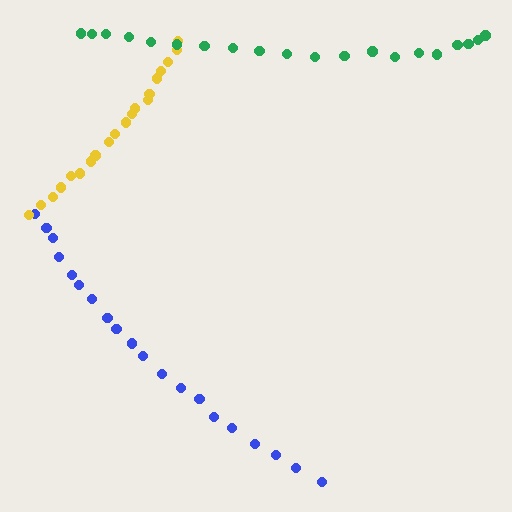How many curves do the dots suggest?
There are 3 distinct paths.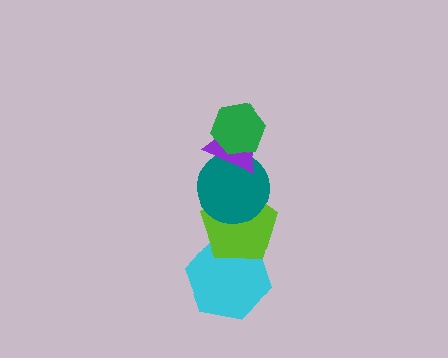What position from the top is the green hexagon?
The green hexagon is 1st from the top.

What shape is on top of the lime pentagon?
The teal circle is on top of the lime pentagon.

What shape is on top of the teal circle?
The purple triangle is on top of the teal circle.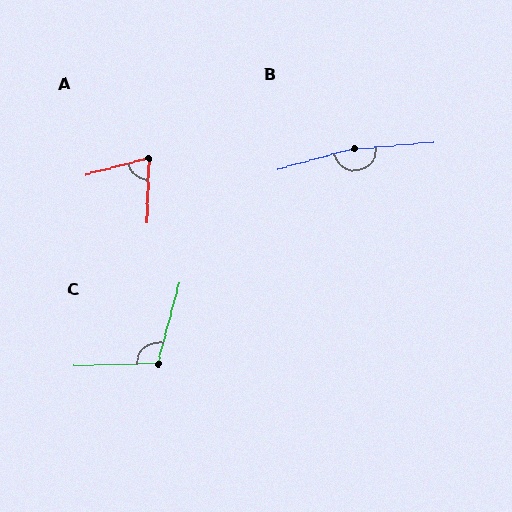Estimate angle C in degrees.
Approximately 106 degrees.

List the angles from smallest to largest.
A (74°), C (106°), B (170°).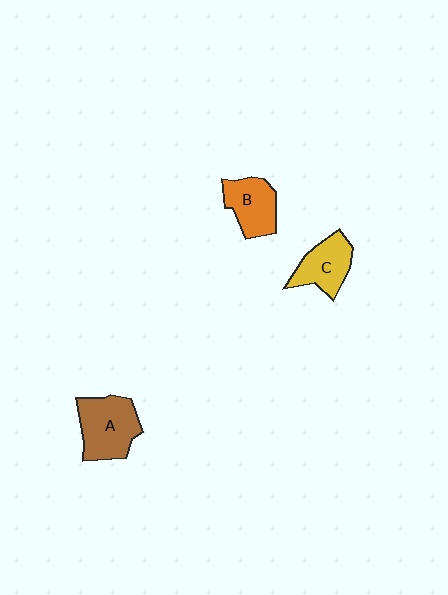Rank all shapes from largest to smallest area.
From largest to smallest: A (brown), B (orange), C (yellow).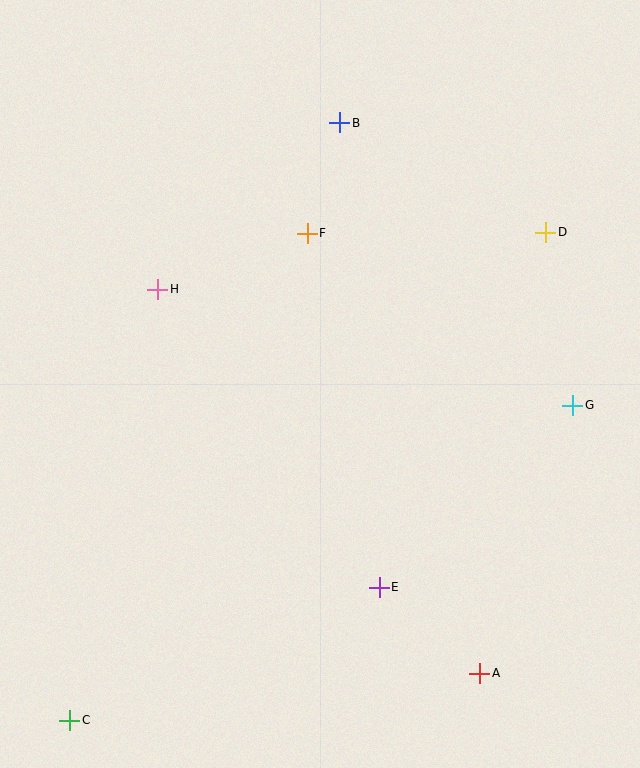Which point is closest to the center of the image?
Point F at (307, 233) is closest to the center.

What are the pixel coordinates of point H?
Point H is at (158, 289).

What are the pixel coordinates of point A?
Point A is at (480, 673).